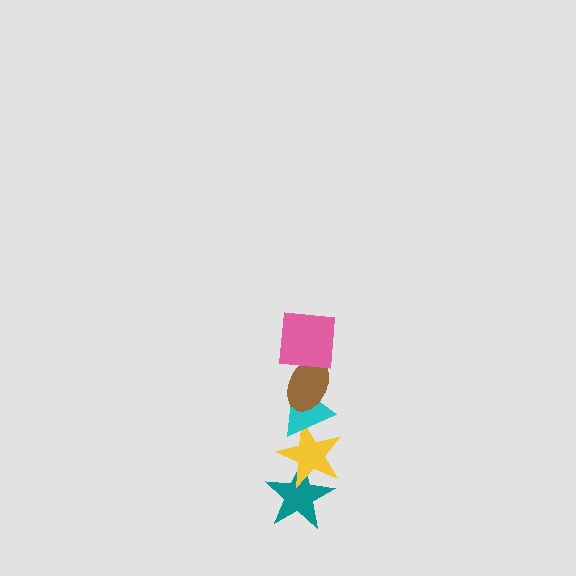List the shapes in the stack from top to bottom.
From top to bottom: the pink square, the brown ellipse, the cyan triangle, the yellow star, the teal star.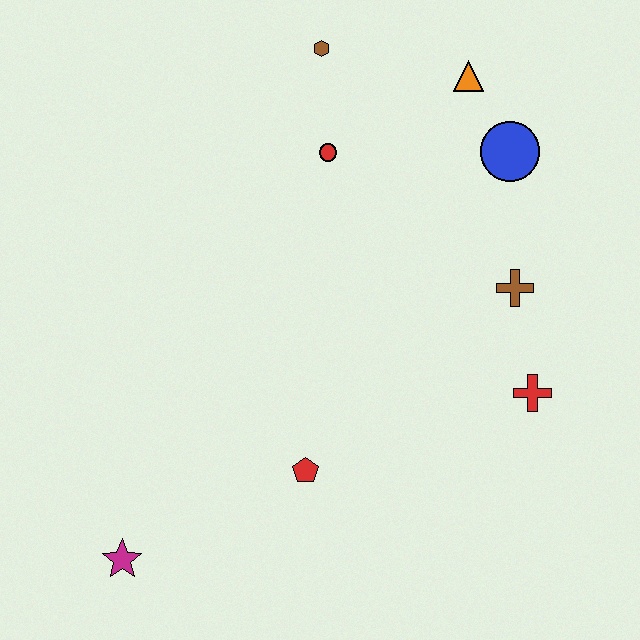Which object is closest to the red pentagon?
The magenta star is closest to the red pentagon.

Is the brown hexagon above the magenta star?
Yes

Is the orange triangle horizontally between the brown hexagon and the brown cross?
Yes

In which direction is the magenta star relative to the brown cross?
The magenta star is to the left of the brown cross.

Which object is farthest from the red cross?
The magenta star is farthest from the red cross.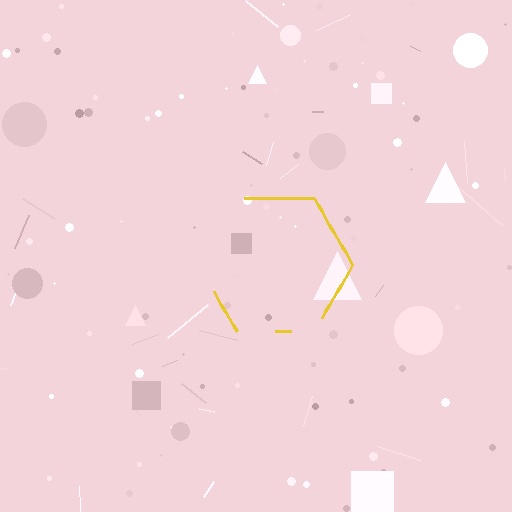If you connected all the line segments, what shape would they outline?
They would outline a hexagon.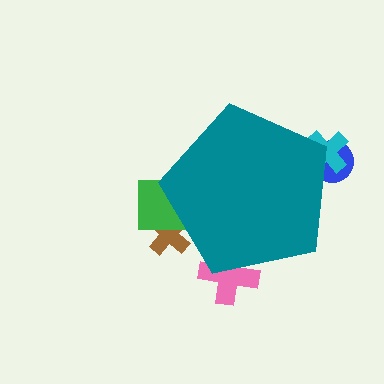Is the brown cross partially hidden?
Yes, the brown cross is partially hidden behind the teal pentagon.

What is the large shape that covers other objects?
A teal pentagon.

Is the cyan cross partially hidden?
Yes, the cyan cross is partially hidden behind the teal pentagon.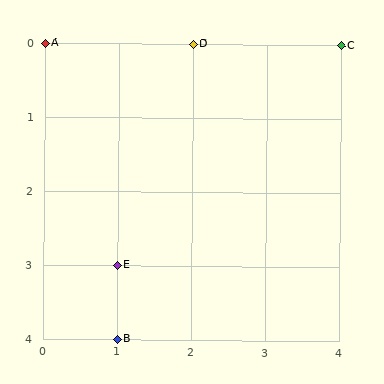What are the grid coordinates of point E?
Point E is at grid coordinates (1, 3).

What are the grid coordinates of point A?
Point A is at grid coordinates (0, 0).